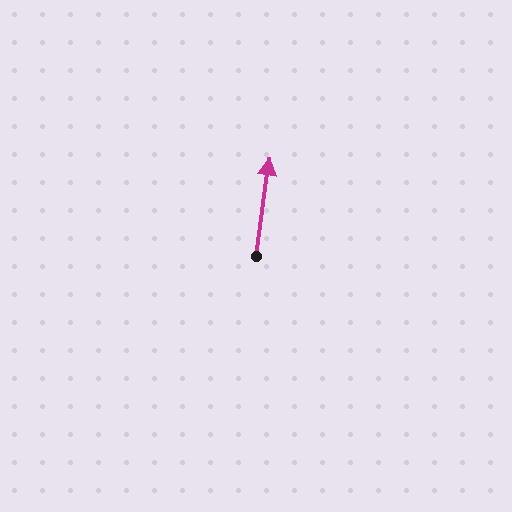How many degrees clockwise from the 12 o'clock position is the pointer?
Approximately 8 degrees.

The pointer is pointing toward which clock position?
Roughly 12 o'clock.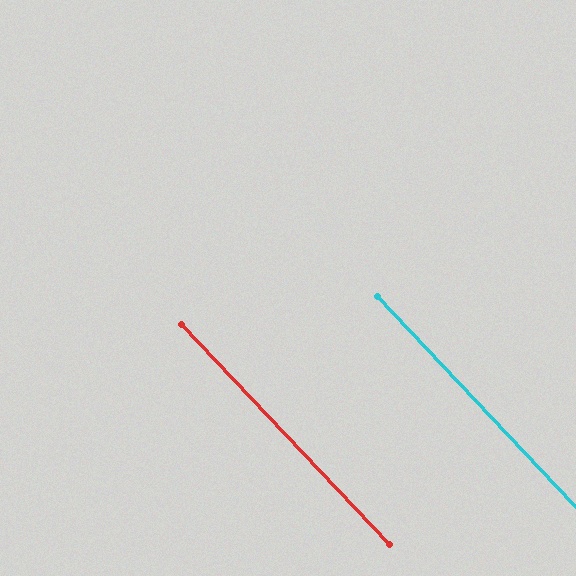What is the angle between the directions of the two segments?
Approximately 0 degrees.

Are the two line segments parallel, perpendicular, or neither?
Parallel — their directions differ by only 0.1°.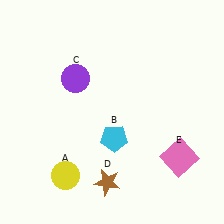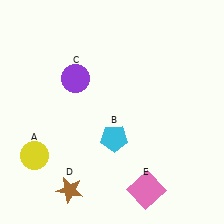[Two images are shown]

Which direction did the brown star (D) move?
The brown star (D) moved left.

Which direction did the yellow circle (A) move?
The yellow circle (A) moved left.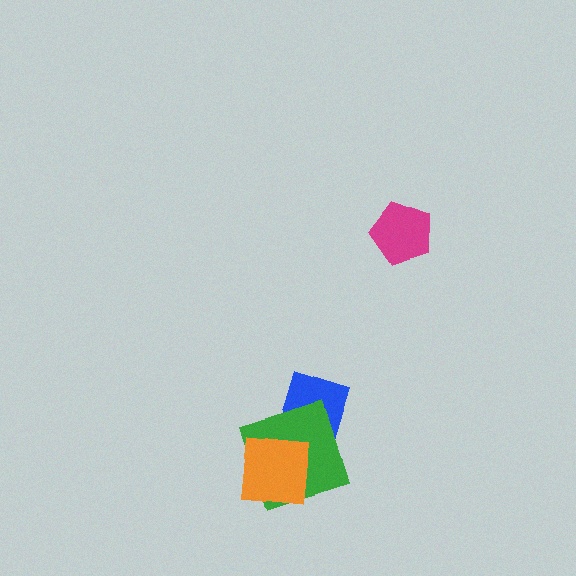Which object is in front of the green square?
The orange square is in front of the green square.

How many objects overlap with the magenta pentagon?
0 objects overlap with the magenta pentagon.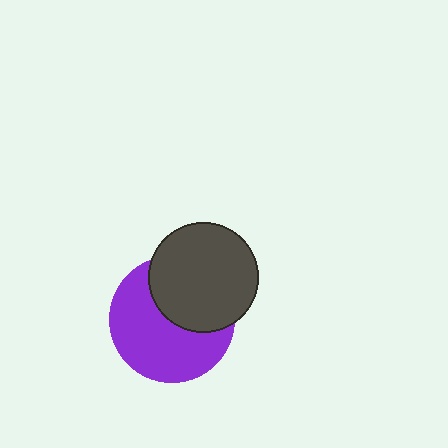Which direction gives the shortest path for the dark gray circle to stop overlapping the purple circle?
Moving toward the upper-right gives the shortest separation.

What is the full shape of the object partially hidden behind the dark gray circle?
The partially hidden object is a purple circle.